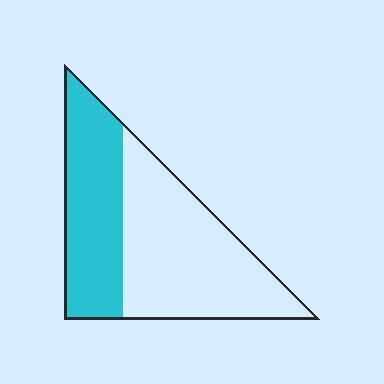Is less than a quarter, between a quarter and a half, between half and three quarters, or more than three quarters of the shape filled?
Between a quarter and a half.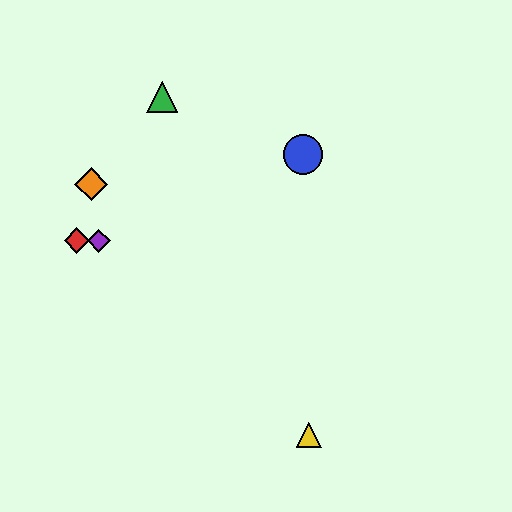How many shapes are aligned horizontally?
2 shapes (the red diamond, the purple diamond) are aligned horizontally.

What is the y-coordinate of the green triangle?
The green triangle is at y≈97.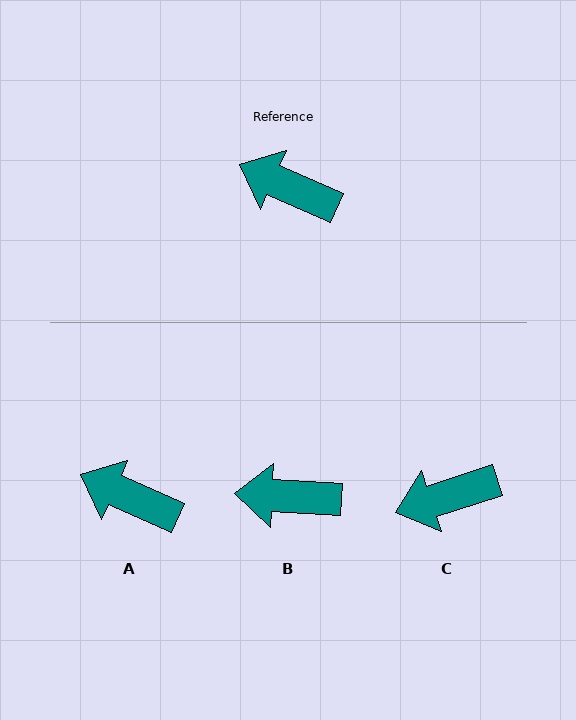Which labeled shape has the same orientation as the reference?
A.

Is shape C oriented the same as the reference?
No, it is off by about 42 degrees.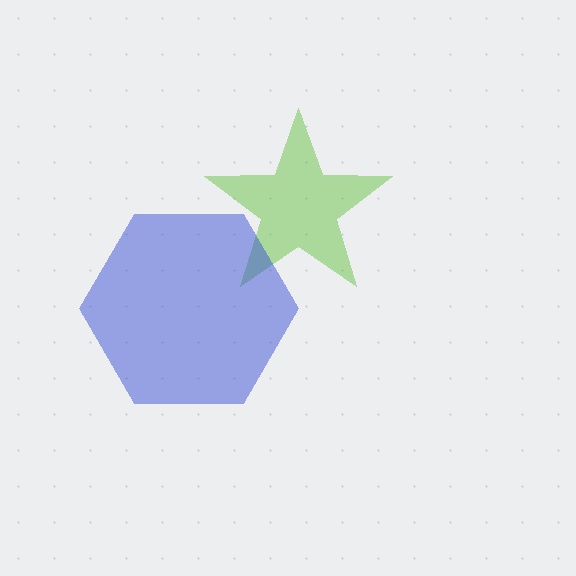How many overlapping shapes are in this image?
There are 2 overlapping shapes in the image.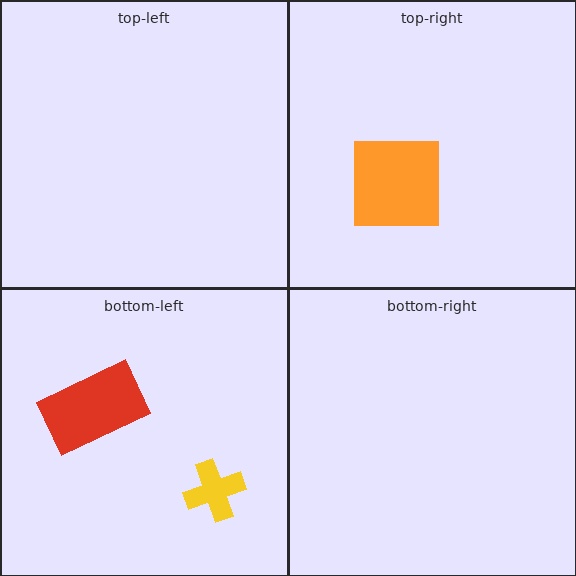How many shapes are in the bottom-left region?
2.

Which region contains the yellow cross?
The bottom-left region.